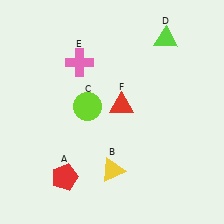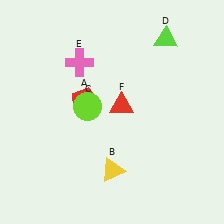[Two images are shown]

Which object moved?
The red pentagon (A) moved up.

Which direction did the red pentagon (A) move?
The red pentagon (A) moved up.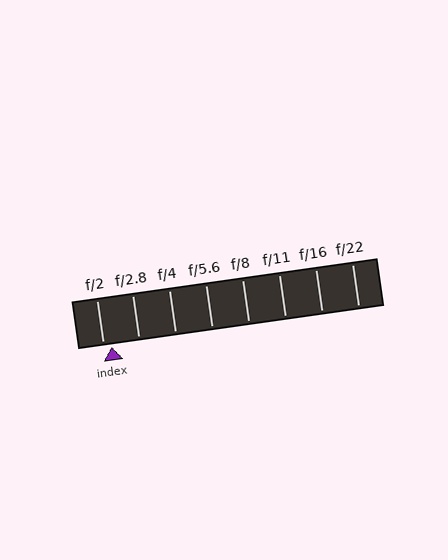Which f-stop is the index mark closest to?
The index mark is closest to f/2.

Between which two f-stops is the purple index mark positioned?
The index mark is between f/2 and f/2.8.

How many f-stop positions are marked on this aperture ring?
There are 8 f-stop positions marked.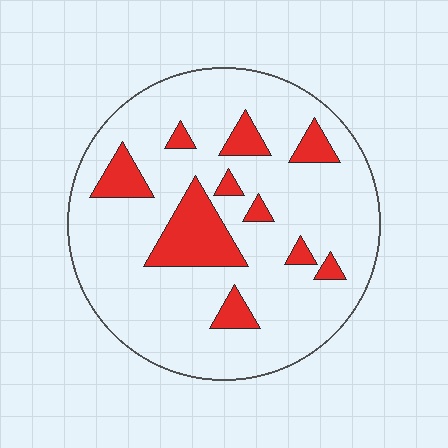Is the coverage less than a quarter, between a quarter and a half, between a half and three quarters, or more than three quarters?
Less than a quarter.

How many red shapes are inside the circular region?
10.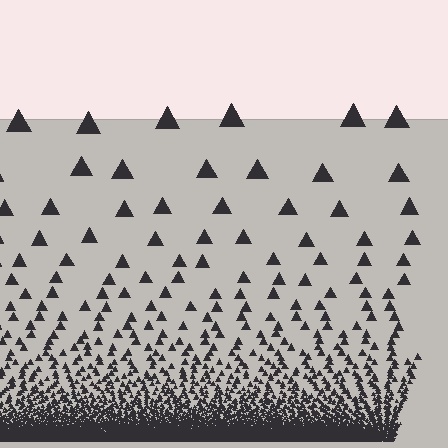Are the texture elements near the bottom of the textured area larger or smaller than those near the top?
Smaller. The gradient is inverted — elements near the bottom are smaller and denser.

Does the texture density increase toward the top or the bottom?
Density increases toward the bottom.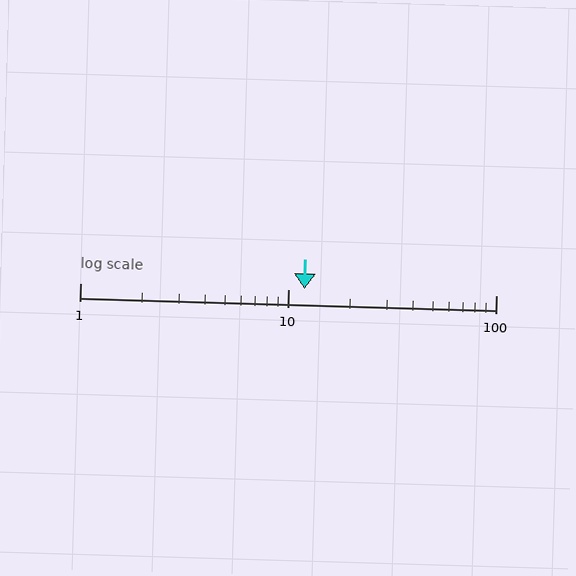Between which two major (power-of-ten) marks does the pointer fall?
The pointer is between 10 and 100.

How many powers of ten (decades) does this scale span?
The scale spans 2 decades, from 1 to 100.